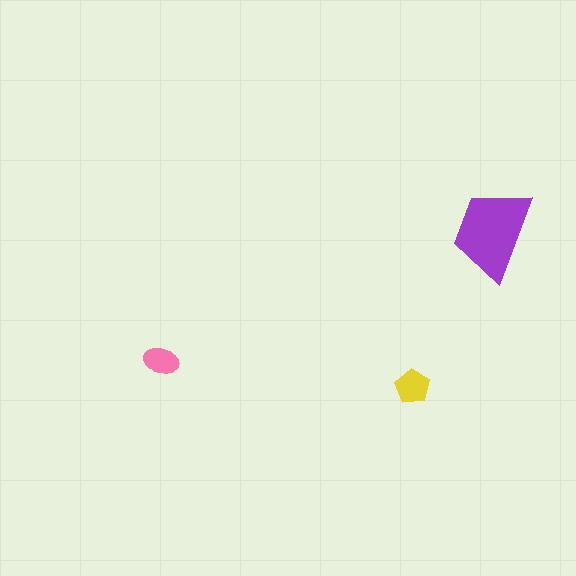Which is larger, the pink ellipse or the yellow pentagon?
The yellow pentagon.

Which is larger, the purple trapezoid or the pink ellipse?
The purple trapezoid.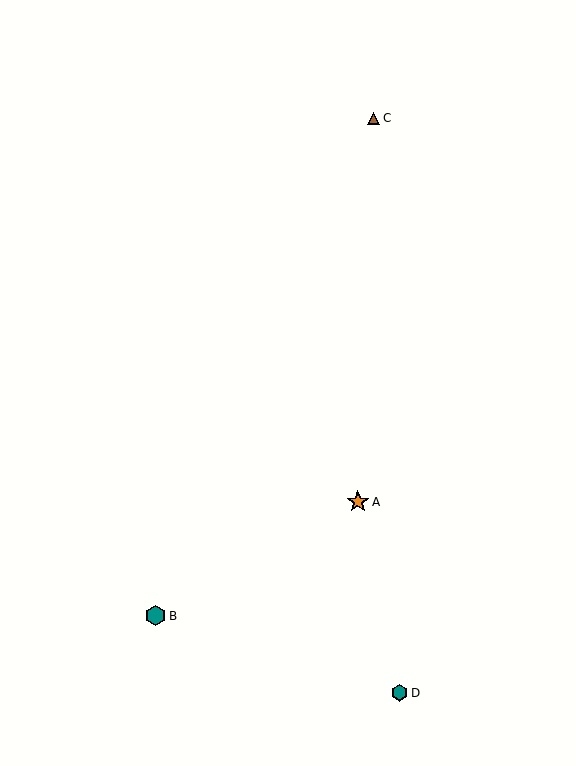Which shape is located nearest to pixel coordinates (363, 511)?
The orange star (labeled A) at (358, 502) is nearest to that location.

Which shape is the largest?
The orange star (labeled A) is the largest.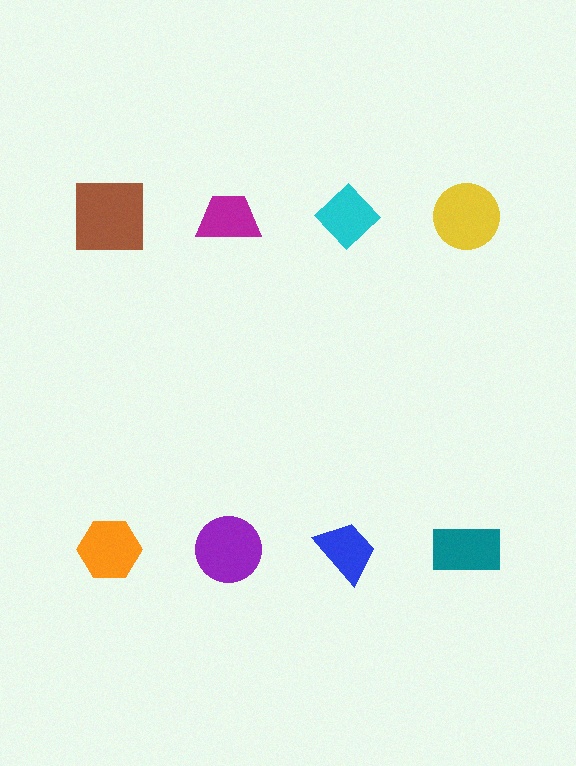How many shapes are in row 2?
4 shapes.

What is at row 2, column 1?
An orange hexagon.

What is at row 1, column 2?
A magenta trapezoid.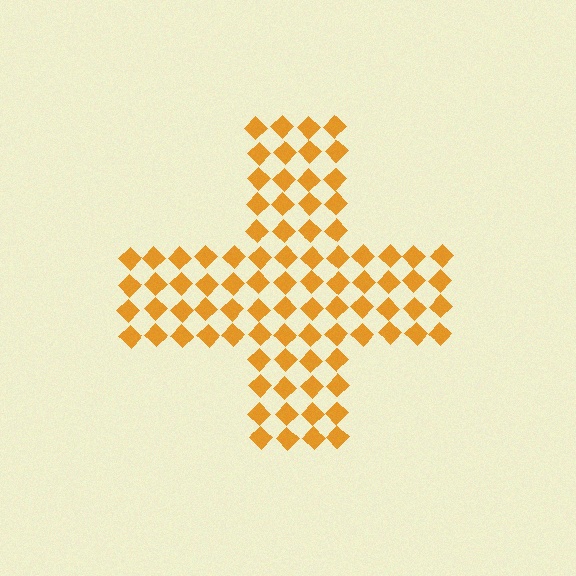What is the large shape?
The large shape is a cross.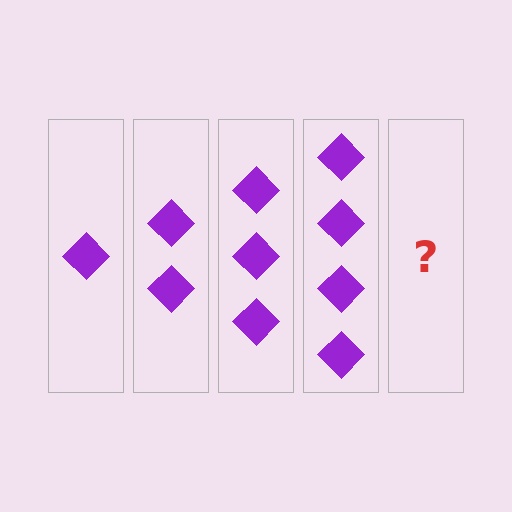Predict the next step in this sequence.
The next step is 5 diamonds.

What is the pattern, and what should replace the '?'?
The pattern is that each step adds one more diamond. The '?' should be 5 diamonds.